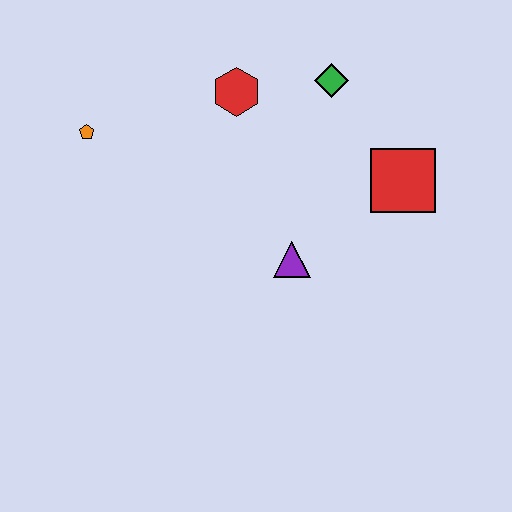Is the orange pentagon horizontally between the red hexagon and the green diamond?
No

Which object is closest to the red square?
The green diamond is closest to the red square.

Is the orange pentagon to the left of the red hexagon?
Yes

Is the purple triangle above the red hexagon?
No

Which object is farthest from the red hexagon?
The red square is farthest from the red hexagon.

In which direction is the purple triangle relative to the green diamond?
The purple triangle is below the green diamond.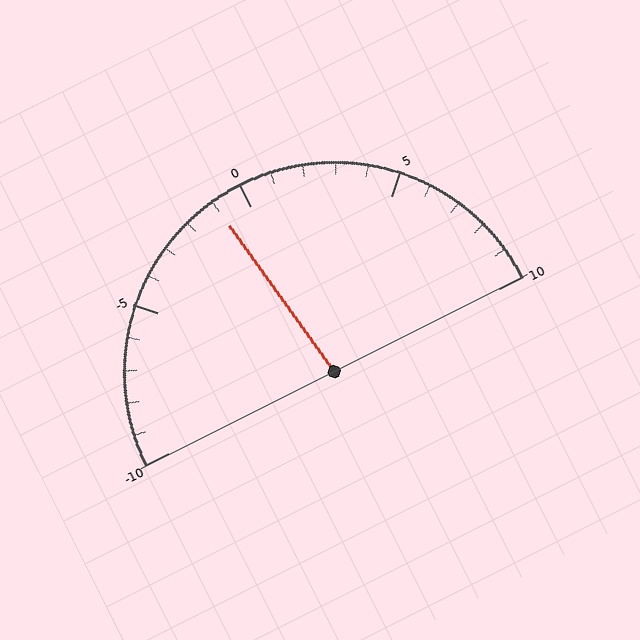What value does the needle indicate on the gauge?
The needle indicates approximately -1.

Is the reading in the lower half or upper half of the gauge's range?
The reading is in the lower half of the range (-10 to 10).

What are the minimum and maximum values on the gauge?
The gauge ranges from -10 to 10.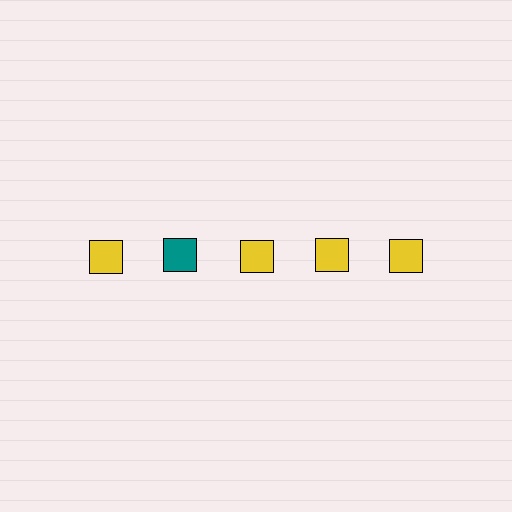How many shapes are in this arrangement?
There are 5 shapes arranged in a grid pattern.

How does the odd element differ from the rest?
It has a different color: teal instead of yellow.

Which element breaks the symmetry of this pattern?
The teal square in the top row, second from left column breaks the symmetry. All other shapes are yellow squares.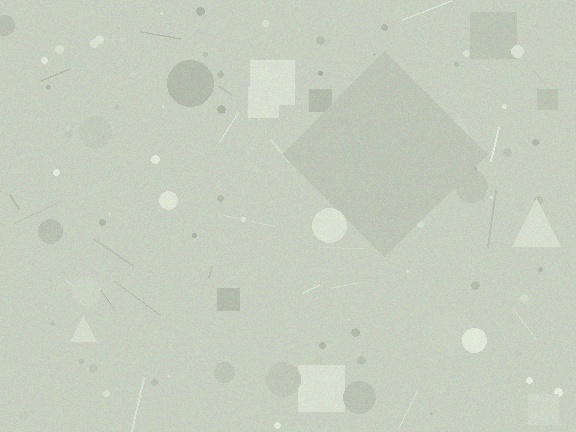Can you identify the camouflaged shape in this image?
The camouflaged shape is a diamond.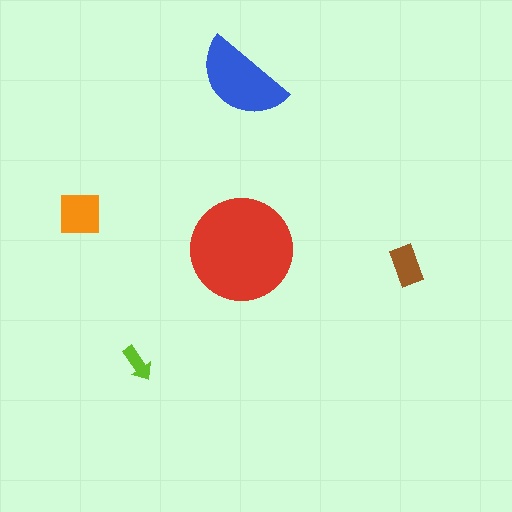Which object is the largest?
The red circle.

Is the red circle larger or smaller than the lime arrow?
Larger.